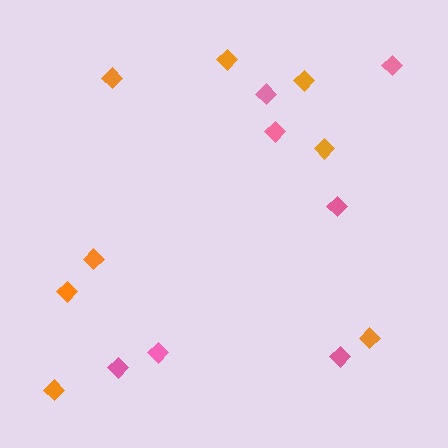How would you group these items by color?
There are 2 groups: one group of pink diamonds (7) and one group of orange diamonds (8).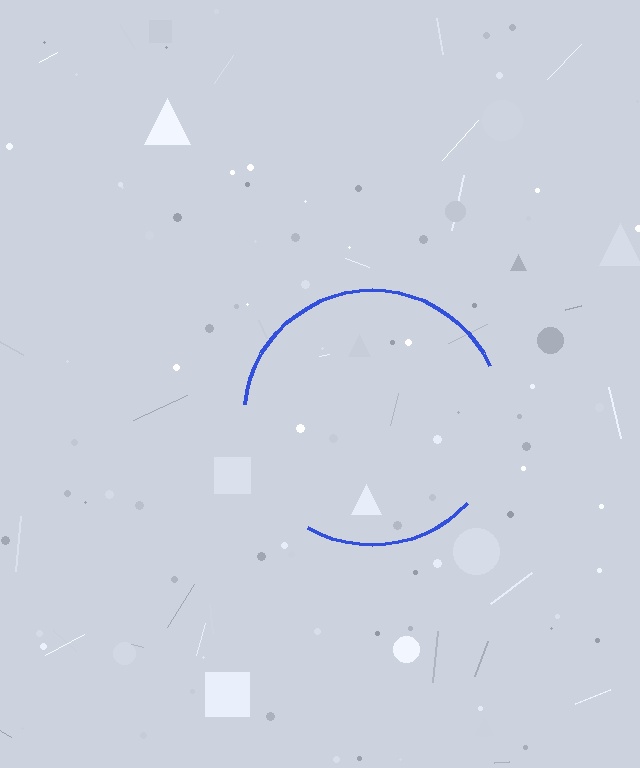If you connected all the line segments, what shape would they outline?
They would outline a circle.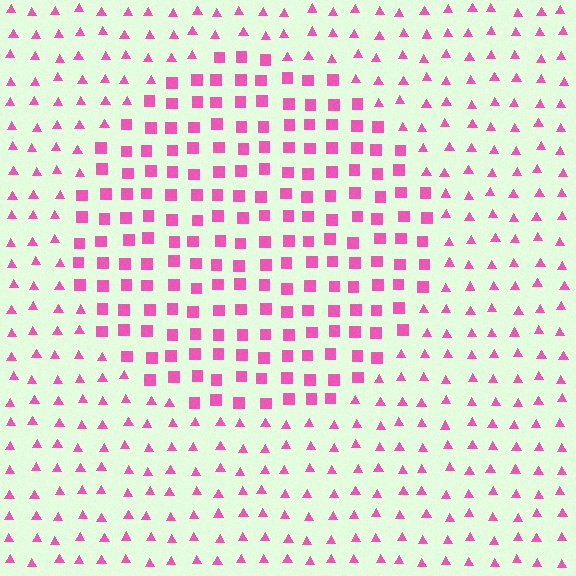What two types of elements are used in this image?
The image uses squares inside the circle region and triangles outside it.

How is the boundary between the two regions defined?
The boundary is defined by a change in element shape: squares inside vs. triangles outside. All elements share the same color and spacing.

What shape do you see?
I see a circle.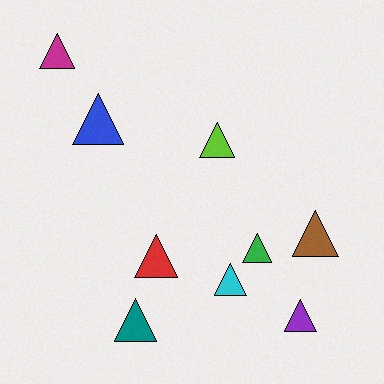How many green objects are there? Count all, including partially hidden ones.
There is 1 green object.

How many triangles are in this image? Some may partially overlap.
There are 9 triangles.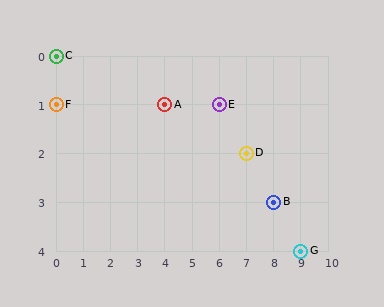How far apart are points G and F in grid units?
Points G and F are 9 columns and 3 rows apart (about 9.5 grid units diagonally).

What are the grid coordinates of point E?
Point E is at grid coordinates (6, 1).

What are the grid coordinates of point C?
Point C is at grid coordinates (0, 0).